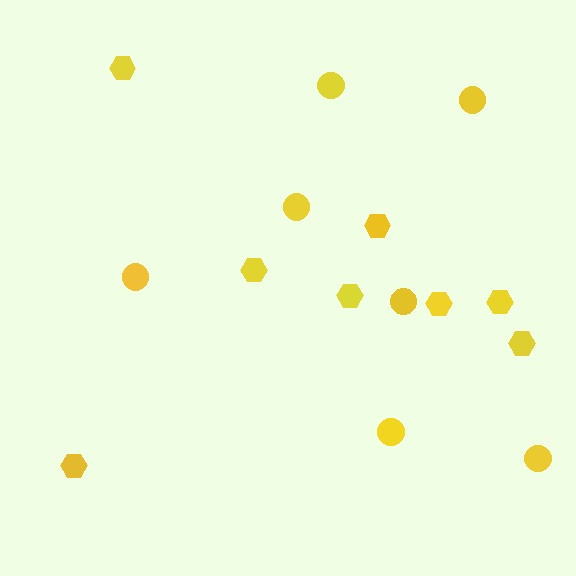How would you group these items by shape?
There are 2 groups: one group of hexagons (8) and one group of circles (7).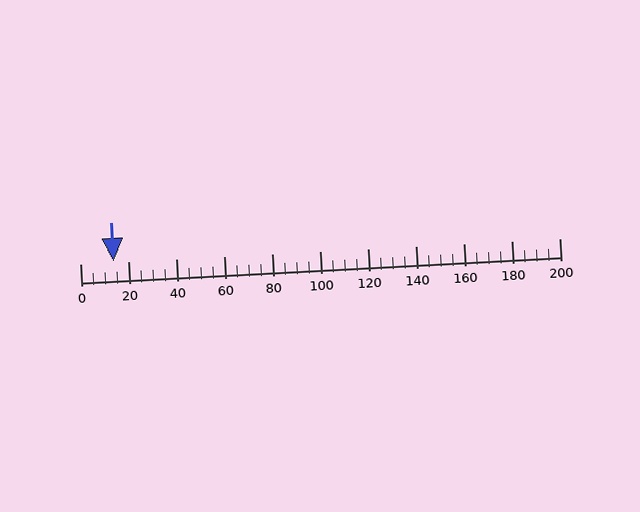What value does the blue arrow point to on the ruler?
The blue arrow points to approximately 14.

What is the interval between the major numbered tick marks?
The major tick marks are spaced 20 units apart.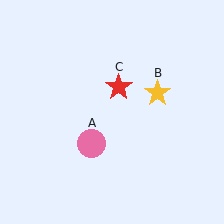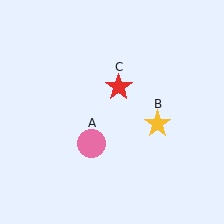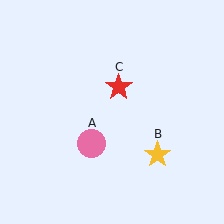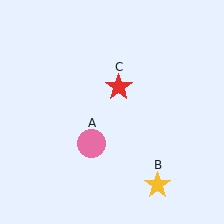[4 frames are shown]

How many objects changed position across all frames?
1 object changed position: yellow star (object B).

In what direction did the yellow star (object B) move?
The yellow star (object B) moved down.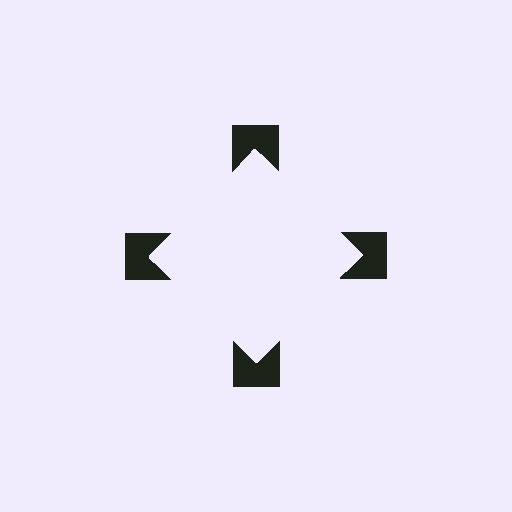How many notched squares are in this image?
There are 4 — one at each vertex of the illusory square.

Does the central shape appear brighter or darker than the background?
It typically appears slightly brighter than the background, even though no actual brightness change is drawn.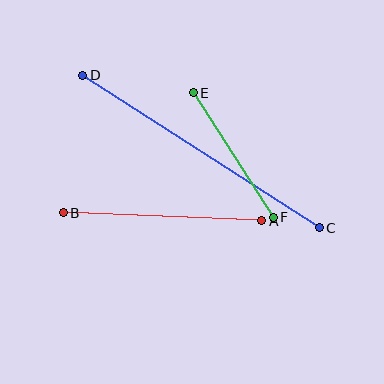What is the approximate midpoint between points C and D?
The midpoint is at approximately (201, 152) pixels.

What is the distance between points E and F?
The distance is approximately 148 pixels.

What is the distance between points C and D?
The distance is approximately 281 pixels.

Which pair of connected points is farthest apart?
Points C and D are farthest apart.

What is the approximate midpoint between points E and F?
The midpoint is at approximately (233, 155) pixels.